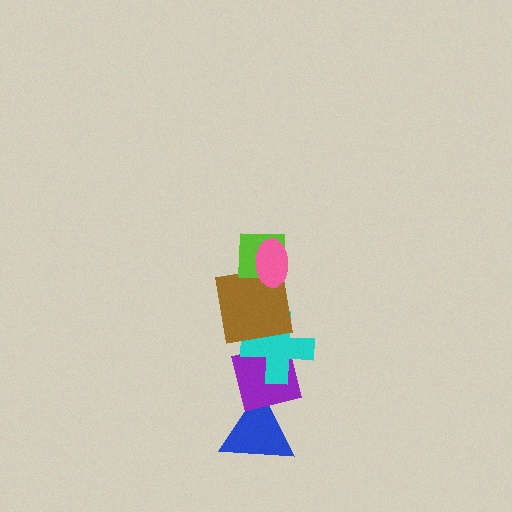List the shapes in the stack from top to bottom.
From top to bottom: the pink ellipse, the lime square, the brown square, the cyan cross, the purple square, the blue triangle.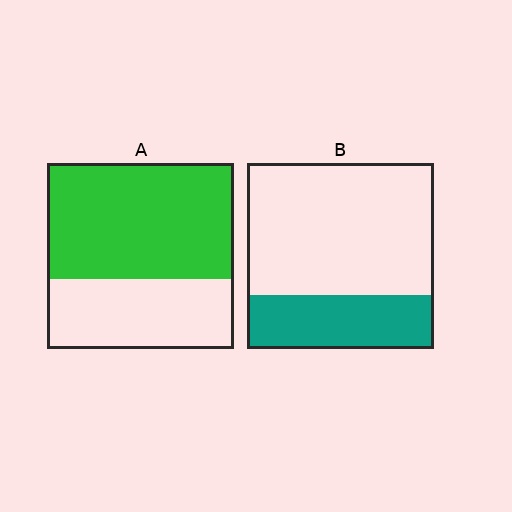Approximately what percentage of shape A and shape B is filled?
A is approximately 60% and B is approximately 30%.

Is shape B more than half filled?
No.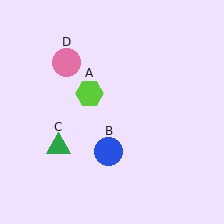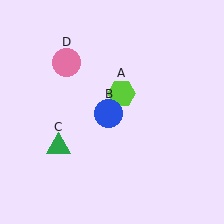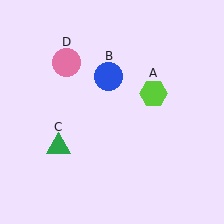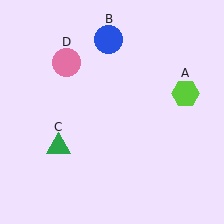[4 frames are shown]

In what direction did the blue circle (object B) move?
The blue circle (object B) moved up.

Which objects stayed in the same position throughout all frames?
Green triangle (object C) and pink circle (object D) remained stationary.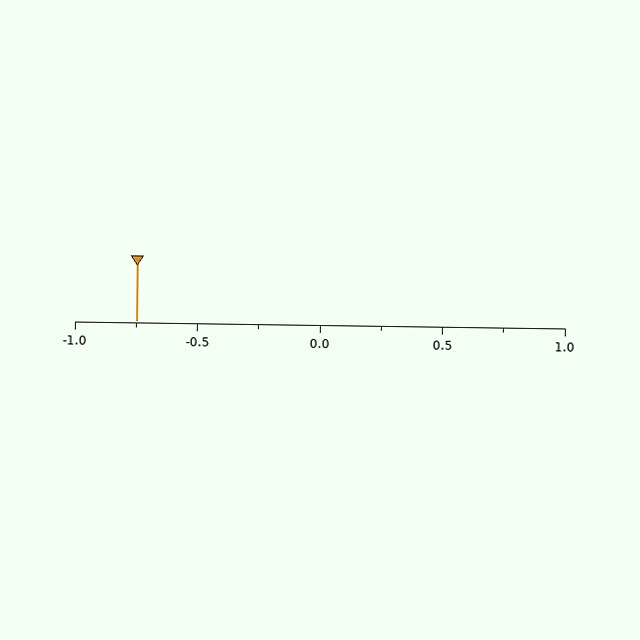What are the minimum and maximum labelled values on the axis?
The axis runs from -1.0 to 1.0.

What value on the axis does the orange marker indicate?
The marker indicates approximately -0.75.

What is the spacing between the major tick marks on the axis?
The major ticks are spaced 0.5 apart.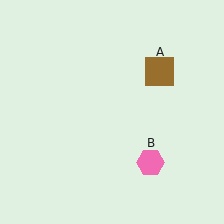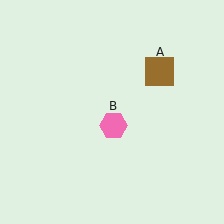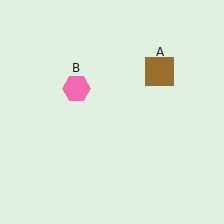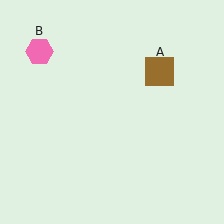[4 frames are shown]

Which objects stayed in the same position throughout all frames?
Brown square (object A) remained stationary.